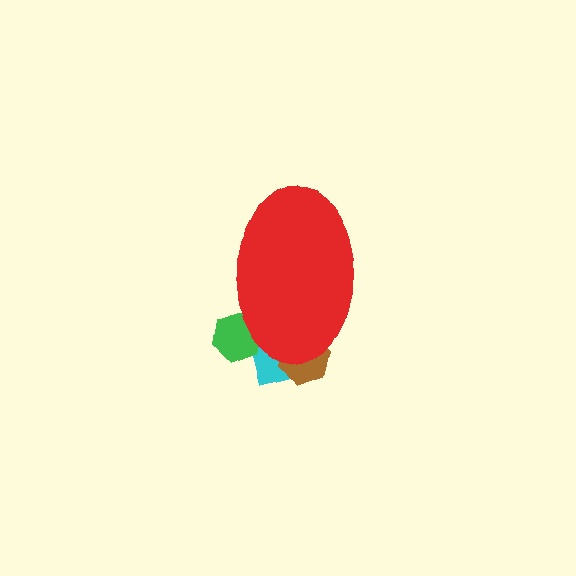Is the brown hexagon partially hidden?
Yes, the brown hexagon is partially hidden behind the red ellipse.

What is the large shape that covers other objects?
A red ellipse.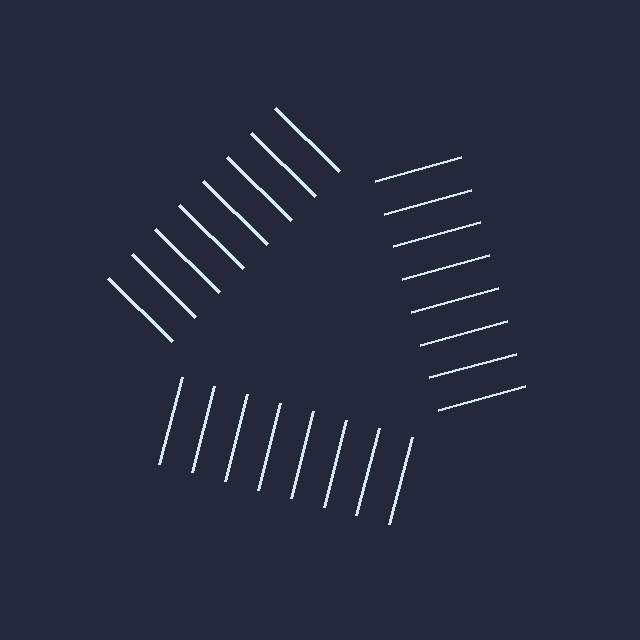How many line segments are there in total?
24 — 8 along each of the 3 edges.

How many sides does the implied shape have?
3 sides — the line-ends trace a triangle.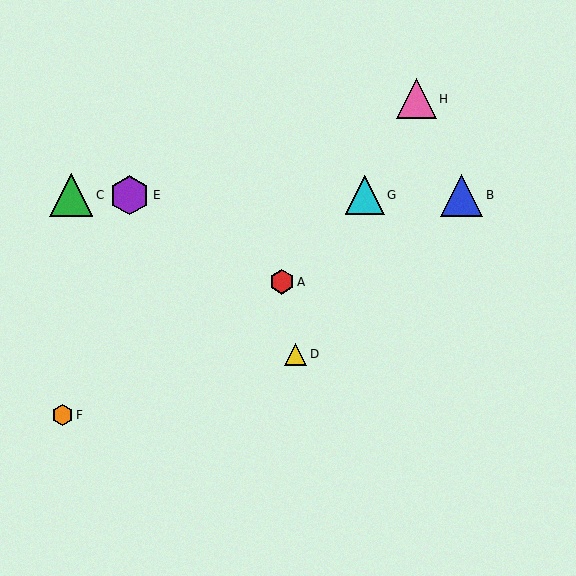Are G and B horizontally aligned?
Yes, both are at y≈195.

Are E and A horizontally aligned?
No, E is at y≈195 and A is at y≈282.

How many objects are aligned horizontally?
4 objects (B, C, E, G) are aligned horizontally.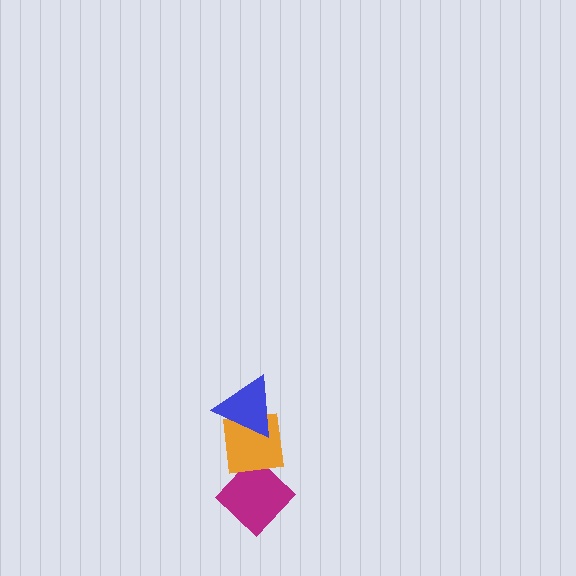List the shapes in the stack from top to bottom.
From top to bottom: the blue triangle, the orange square, the magenta diamond.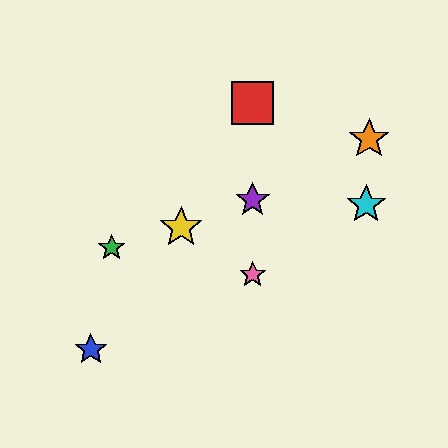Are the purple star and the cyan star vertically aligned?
No, the purple star is at x≈253 and the cyan star is at x≈366.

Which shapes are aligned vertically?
The red square, the purple star, the pink star are aligned vertically.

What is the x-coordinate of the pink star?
The pink star is at x≈253.